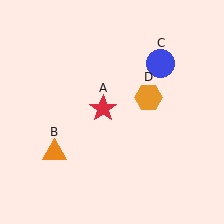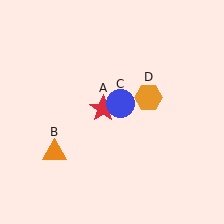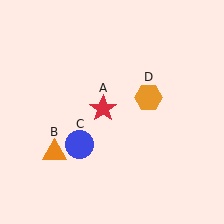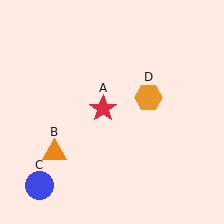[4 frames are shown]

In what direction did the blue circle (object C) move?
The blue circle (object C) moved down and to the left.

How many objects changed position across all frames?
1 object changed position: blue circle (object C).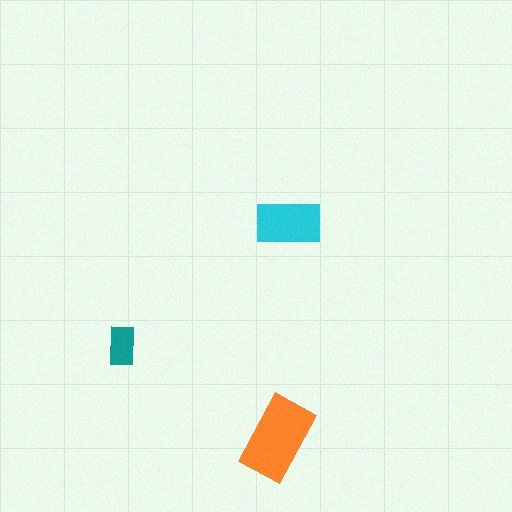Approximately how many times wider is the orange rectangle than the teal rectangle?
About 2 times wider.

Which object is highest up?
The cyan rectangle is topmost.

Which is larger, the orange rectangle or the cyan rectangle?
The orange one.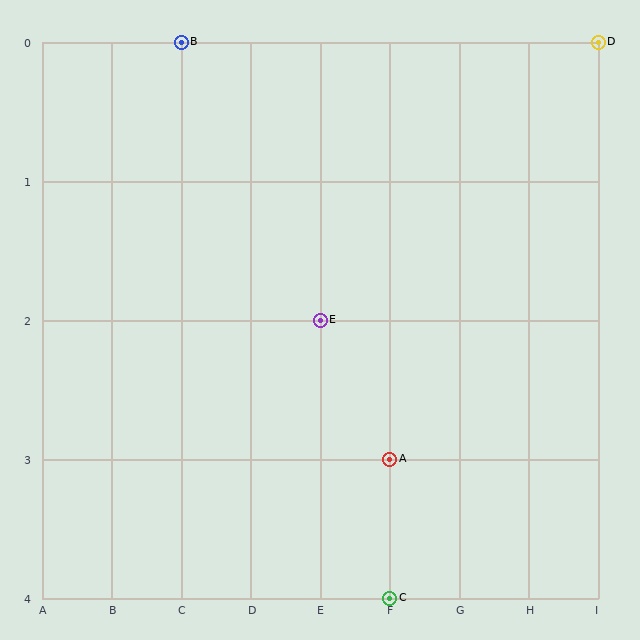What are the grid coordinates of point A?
Point A is at grid coordinates (F, 3).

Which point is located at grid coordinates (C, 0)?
Point B is at (C, 0).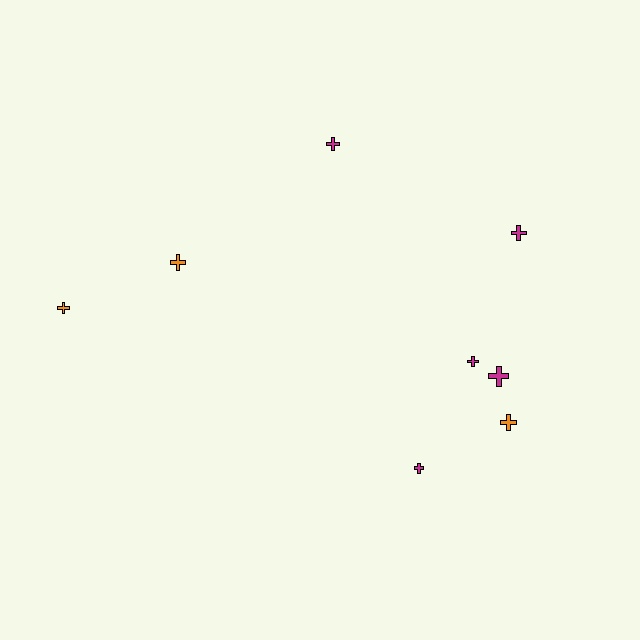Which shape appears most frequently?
Cross, with 8 objects.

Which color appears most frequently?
Magenta, with 5 objects.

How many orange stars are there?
There are no orange stars.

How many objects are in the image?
There are 8 objects.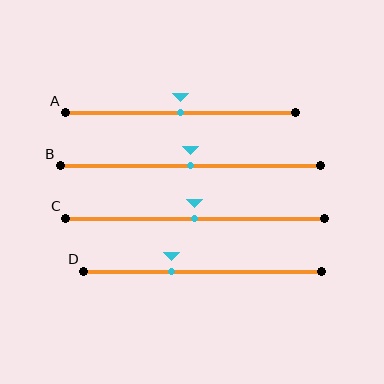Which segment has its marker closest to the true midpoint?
Segment A has its marker closest to the true midpoint.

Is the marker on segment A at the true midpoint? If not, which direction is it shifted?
Yes, the marker on segment A is at the true midpoint.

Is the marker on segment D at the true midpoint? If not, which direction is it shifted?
No, the marker on segment D is shifted to the left by about 13% of the segment length.